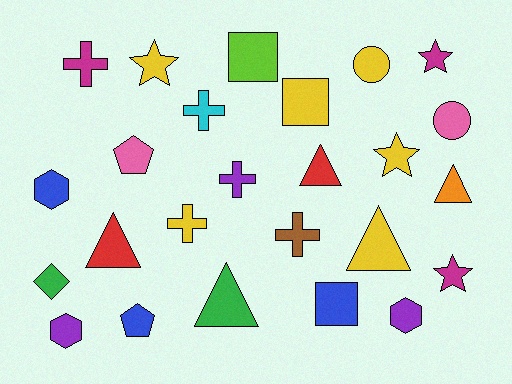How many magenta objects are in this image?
There are 3 magenta objects.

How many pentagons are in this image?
There are 2 pentagons.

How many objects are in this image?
There are 25 objects.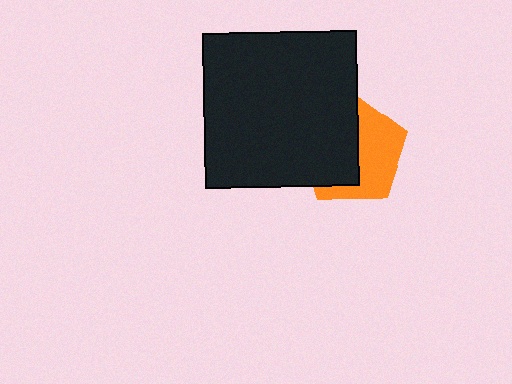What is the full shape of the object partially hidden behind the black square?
The partially hidden object is an orange pentagon.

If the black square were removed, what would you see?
You would see the complete orange pentagon.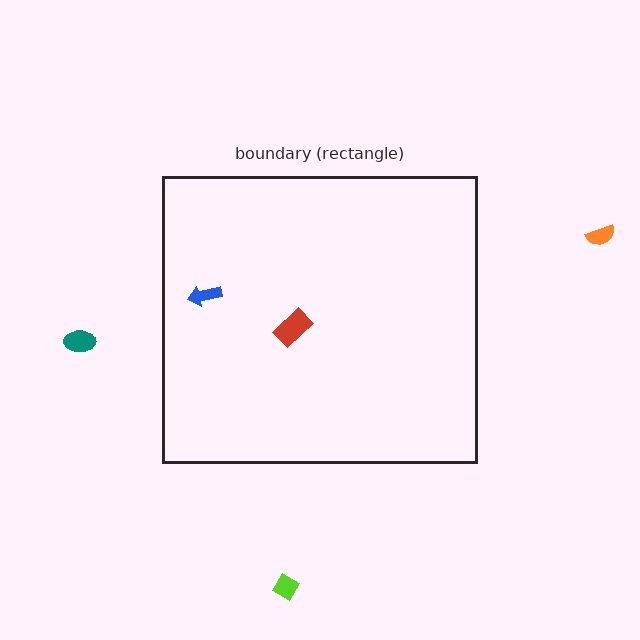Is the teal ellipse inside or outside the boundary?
Outside.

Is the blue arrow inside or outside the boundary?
Inside.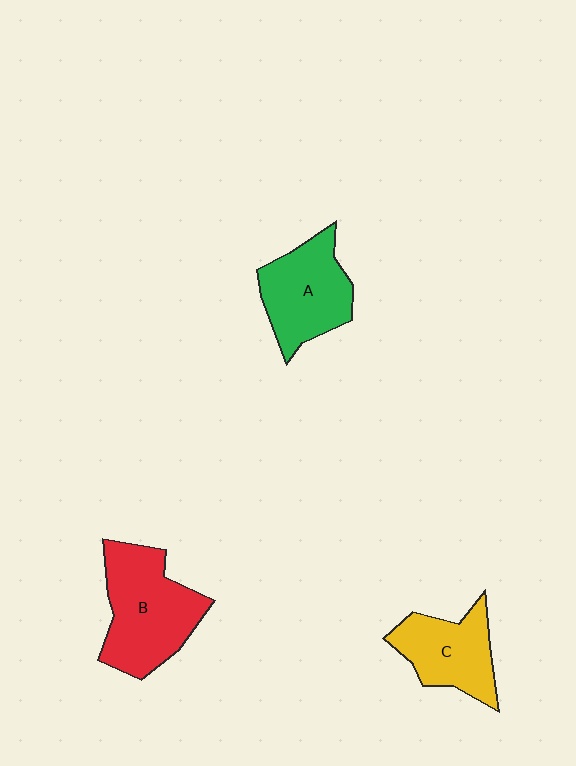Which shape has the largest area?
Shape B (red).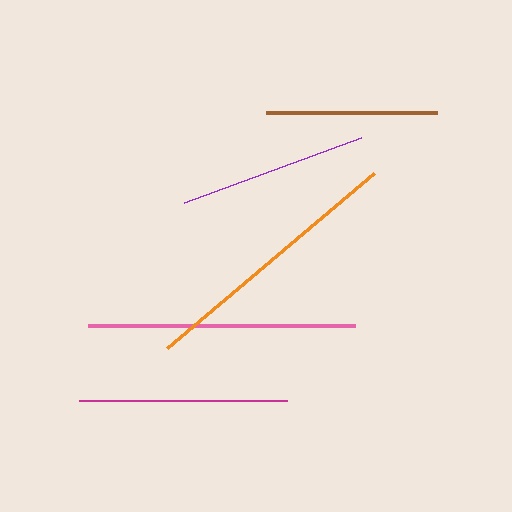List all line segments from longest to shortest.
From longest to shortest: orange, pink, magenta, purple, brown.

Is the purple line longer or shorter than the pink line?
The pink line is longer than the purple line.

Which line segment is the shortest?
The brown line is the shortest at approximately 171 pixels.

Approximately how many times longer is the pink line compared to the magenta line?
The pink line is approximately 1.3 times the length of the magenta line.